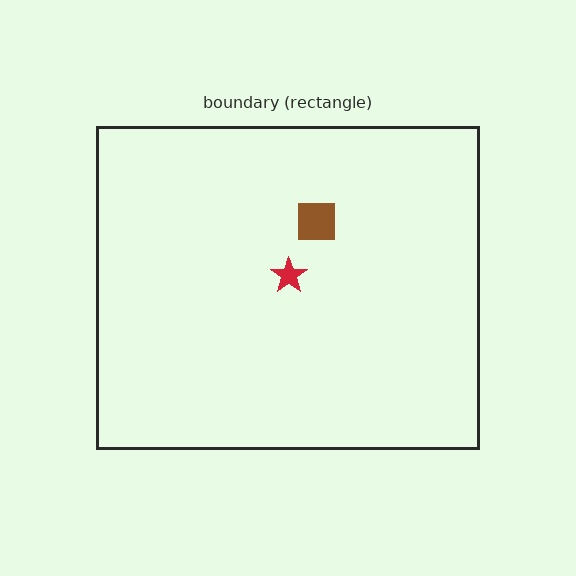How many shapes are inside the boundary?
2 inside, 0 outside.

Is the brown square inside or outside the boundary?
Inside.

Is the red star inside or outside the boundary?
Inside.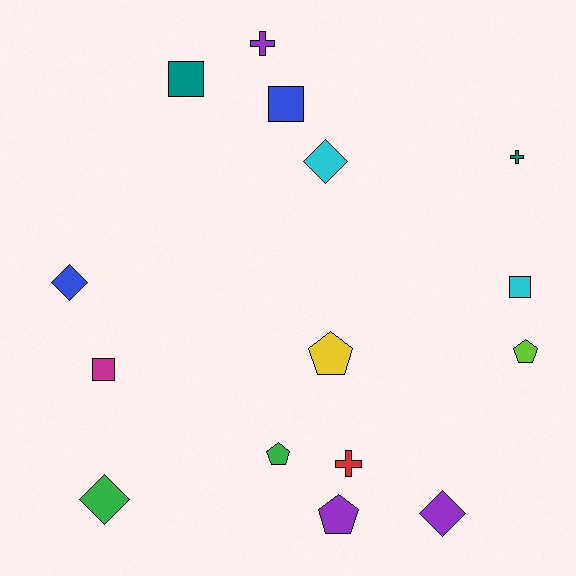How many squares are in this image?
There are 4 squares.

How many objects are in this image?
There are 15 objects.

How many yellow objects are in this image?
There is 1 yellow object.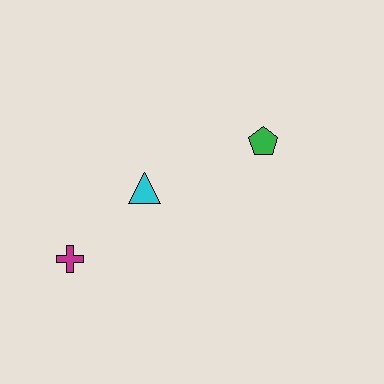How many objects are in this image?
There are 3 objects.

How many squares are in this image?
There are no squares.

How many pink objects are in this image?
There are no pink objects.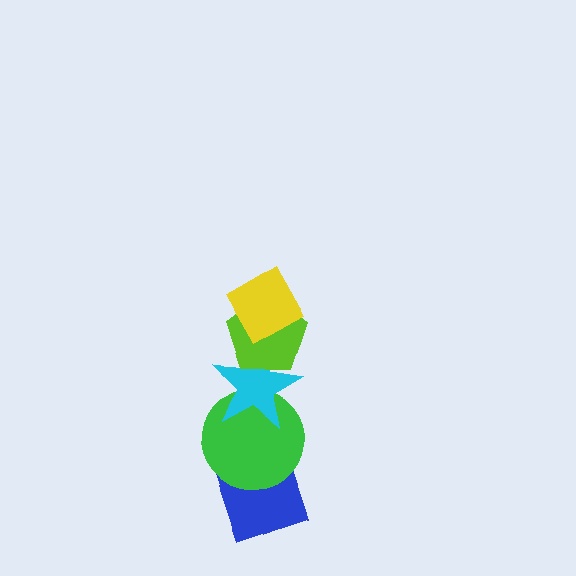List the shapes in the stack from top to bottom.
From top to bottom: the yellow diamond, the lime pentagon, the cyan star, the green circle, the blue diamond.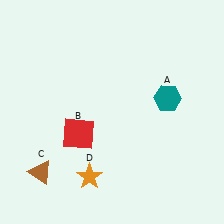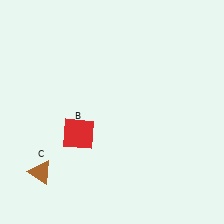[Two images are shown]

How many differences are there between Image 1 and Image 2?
There are 2 differences between the two images.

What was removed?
The orange star (D), the teal hexagon (A) were removed in Image 2.